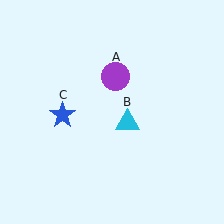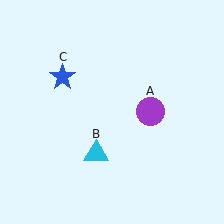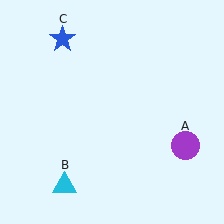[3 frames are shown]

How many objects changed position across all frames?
3 objects changed position: purple circle (object A), cyan triangle (object B), blue star (object C).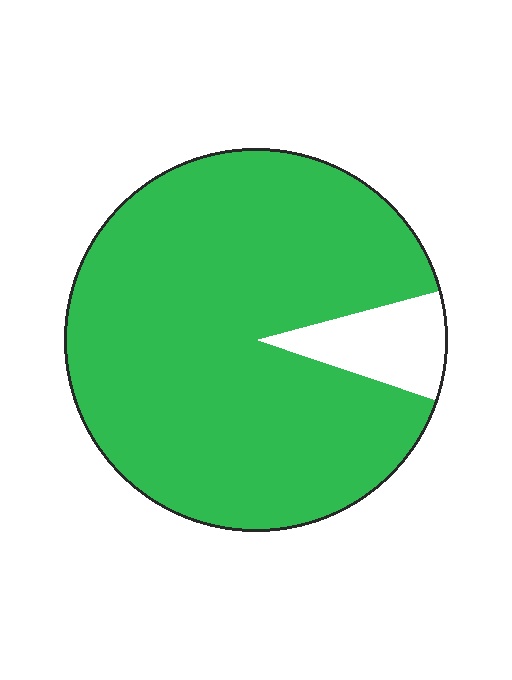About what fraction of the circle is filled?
About nine tenths (9/10).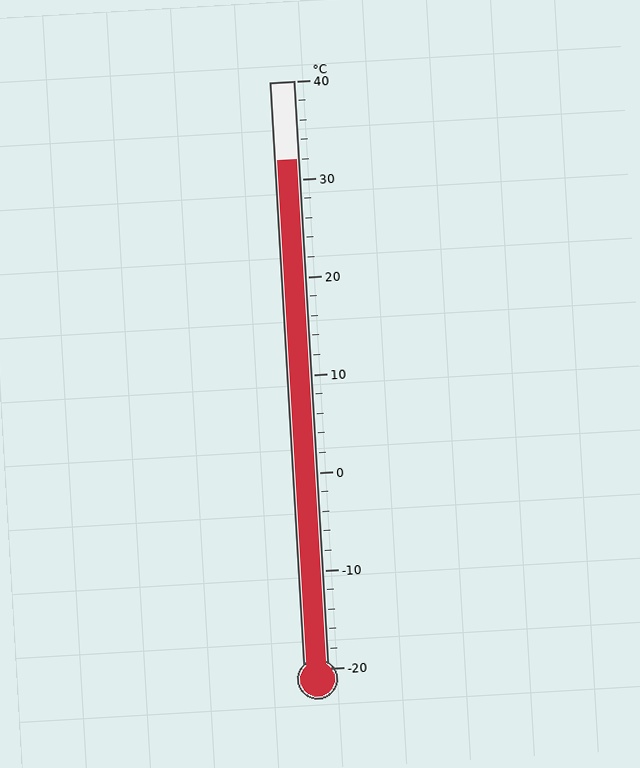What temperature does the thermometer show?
The thermometer shows approximately 32°C.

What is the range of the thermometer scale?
The thermometer scale ranges from -20°C to 40°C.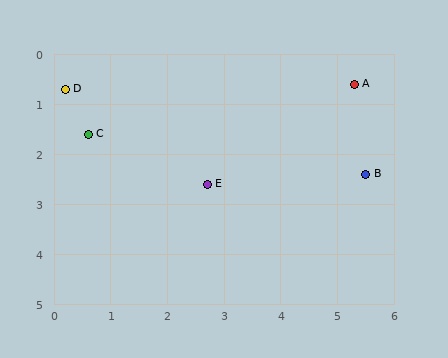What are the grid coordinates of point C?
Point C is at approximately (0.6, 1.6).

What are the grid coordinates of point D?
Point D is at approximately (0.2, 0.7).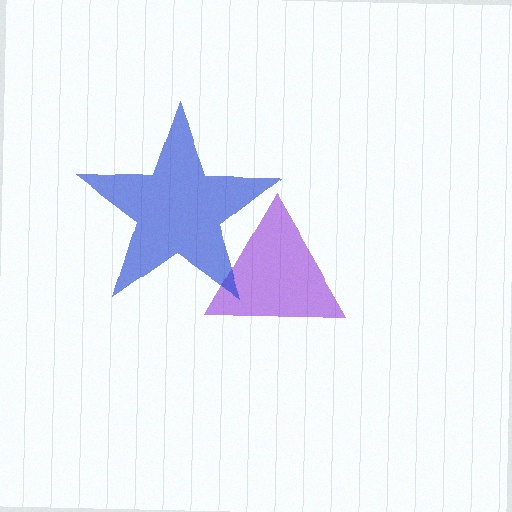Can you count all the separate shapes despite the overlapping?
Yes, there are 2 separate shapes.